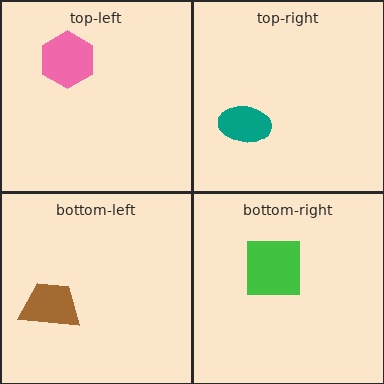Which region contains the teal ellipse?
The top-right region.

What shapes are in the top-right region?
The teal ellipse.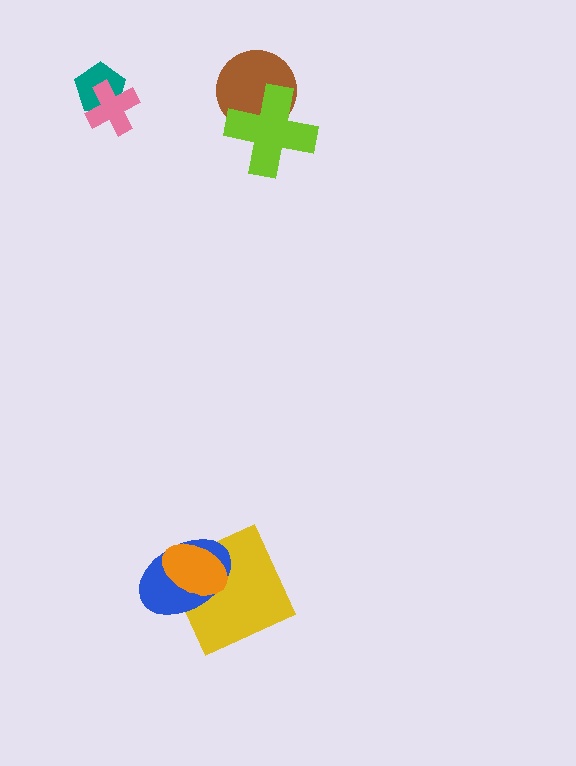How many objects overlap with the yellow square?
2 objects overlap with the yellow square.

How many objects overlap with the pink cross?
1 object overlaps with the pink cross.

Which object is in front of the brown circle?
The lime cross is in front of the brown circle.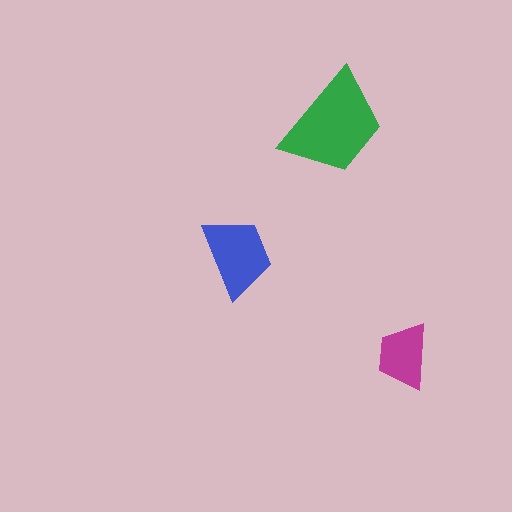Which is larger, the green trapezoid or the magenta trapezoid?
The green one.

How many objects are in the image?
There are 3 objects in the image.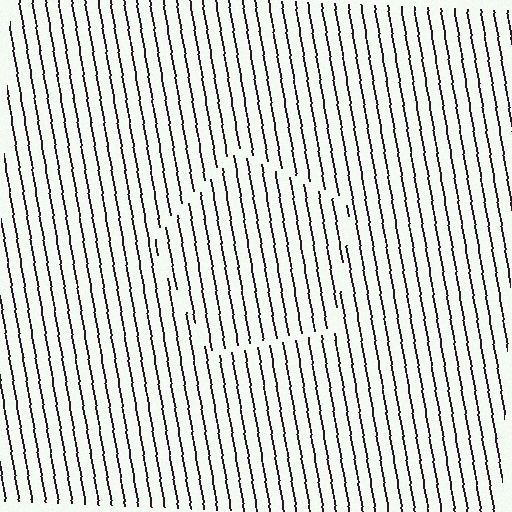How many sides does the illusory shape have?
5 sides — the line-ends trace a pentagon.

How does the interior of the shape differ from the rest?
The interior of the shape contains the same grating, shifted by half a period — the contour is defined by the phase discontinuity where line-ends from the inner and outer gratings abut.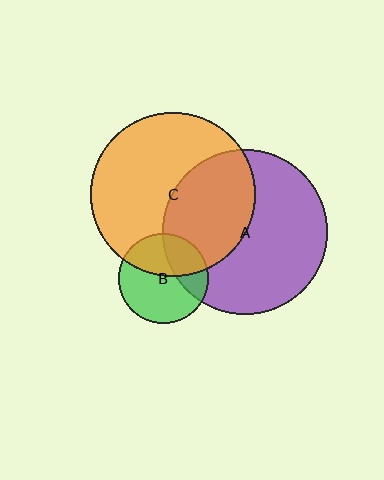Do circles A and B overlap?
Yes.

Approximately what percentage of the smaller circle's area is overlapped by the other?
Approximately 30%.